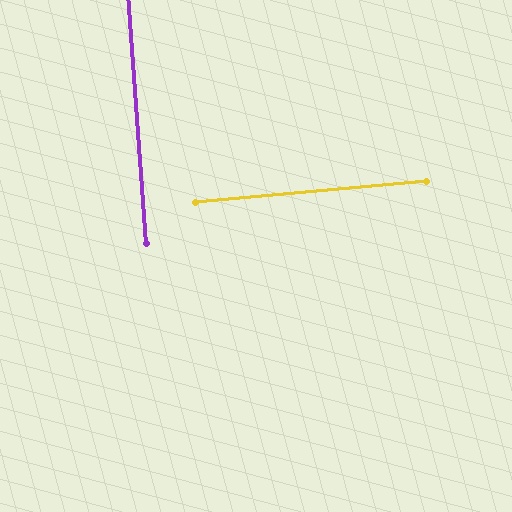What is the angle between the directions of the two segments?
Approximately 89 degrees.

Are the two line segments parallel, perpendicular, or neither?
Perpendicular — they meet at approximately 89°.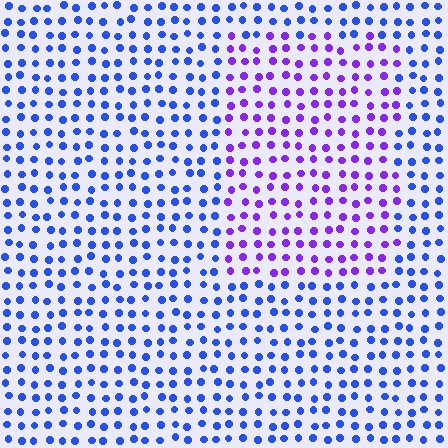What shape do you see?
I see a rectangle.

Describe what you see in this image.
The image is filled with small blue elements in a uniform arrangement. A rectangle-shaped region is visible where the elements are tinted to a slightly different hue, forming a subtle color boundary.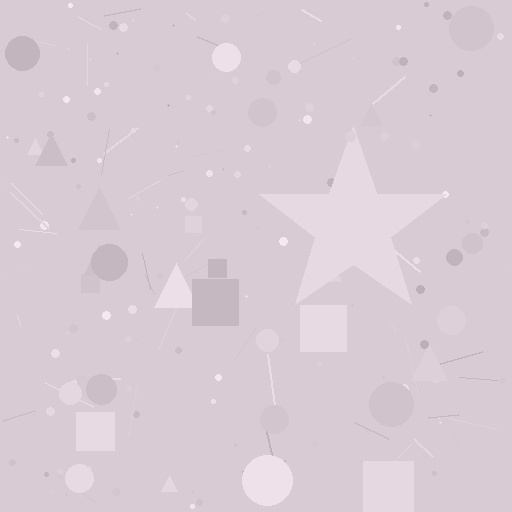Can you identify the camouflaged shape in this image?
The camouflaged shape is a star.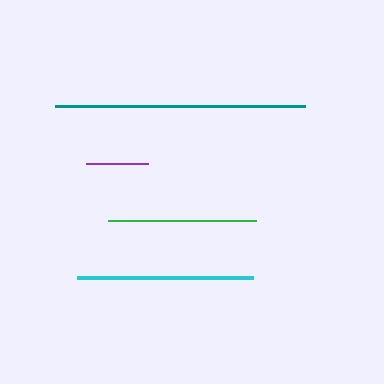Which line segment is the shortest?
The purple line is the shortest at approximately 62 pixels.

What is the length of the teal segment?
The teal segment is approximately 250 pixels long.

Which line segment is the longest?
The teal line is the longest at approximately 250 pixels.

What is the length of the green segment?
The green segment is approximately 148 pixels long.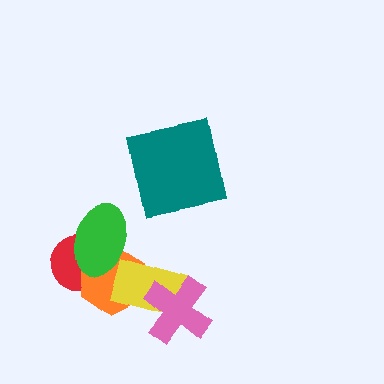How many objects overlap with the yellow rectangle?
2 objects overlap with the yellow rectangle.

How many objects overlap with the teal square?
0 objects overlap with the teal square.